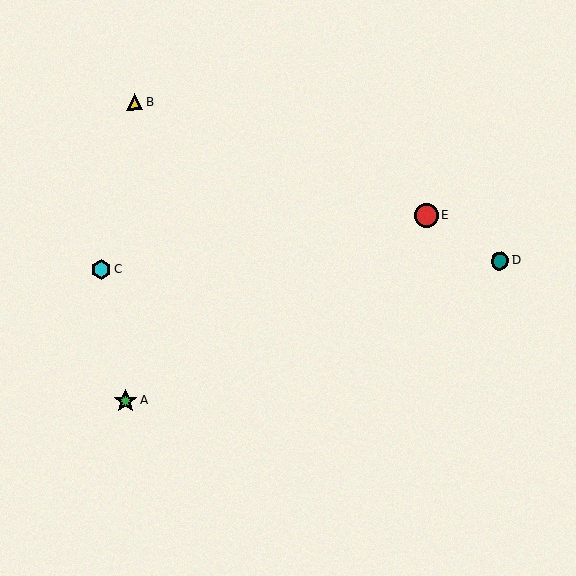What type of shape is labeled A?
Shape A is a green star.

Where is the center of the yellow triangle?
The center of the yellow triangle is at (134, 102).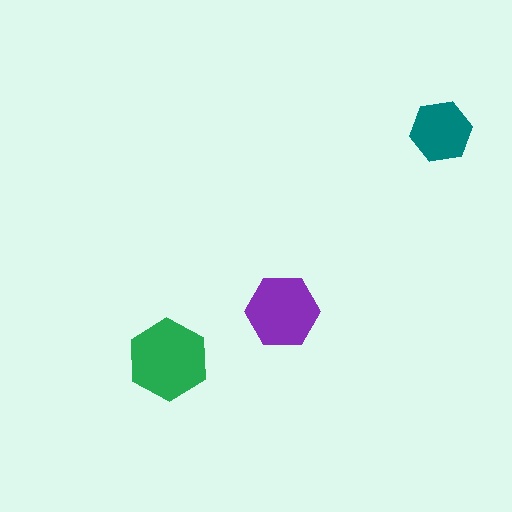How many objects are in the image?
There are 3 objects in the image.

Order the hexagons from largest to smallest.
the green one, the purple one, the teal one.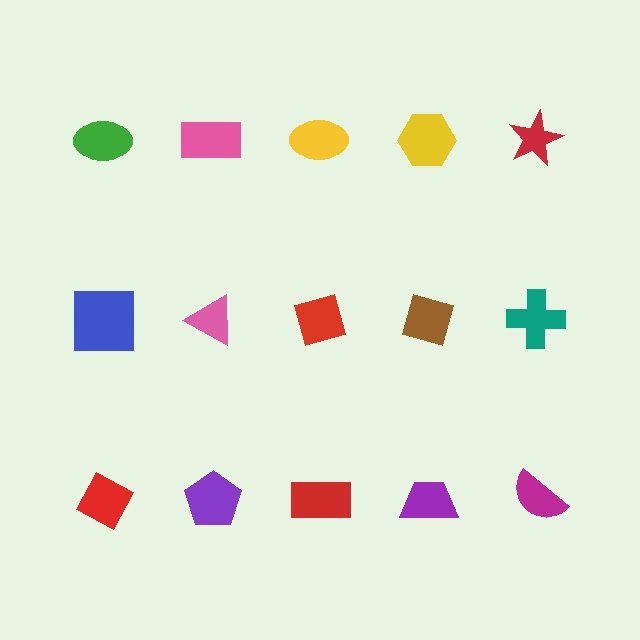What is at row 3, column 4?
A purple trapezoid.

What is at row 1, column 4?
A yellow hexagon.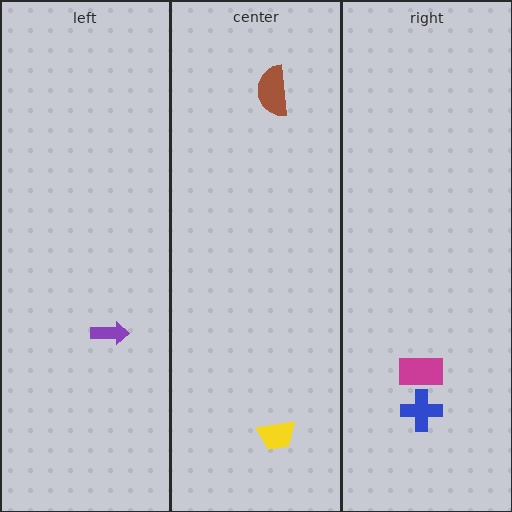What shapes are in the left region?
The purple arrow.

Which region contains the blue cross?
The right region.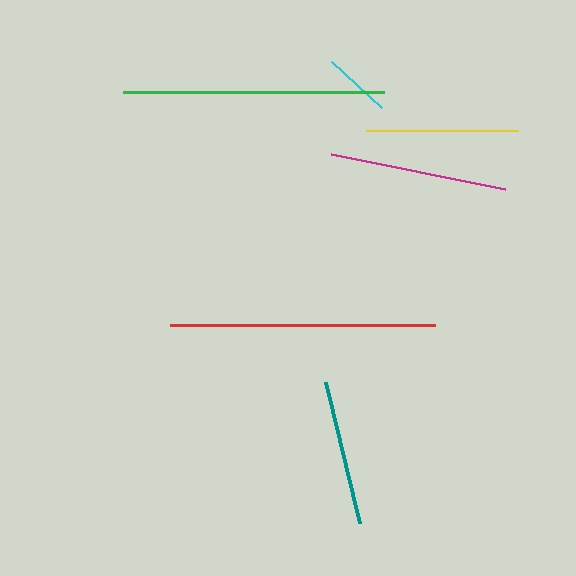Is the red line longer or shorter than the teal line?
The red line is longer than the teal line.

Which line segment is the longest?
The red line is the longest at approximately 265 pixels.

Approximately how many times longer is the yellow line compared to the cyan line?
The yellow line is approximately 2.2 times the length of the cyan line.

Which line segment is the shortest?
The cyan line is the shortest at approximately 69 pixels.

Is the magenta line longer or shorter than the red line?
The red line is longer than the magenta line.